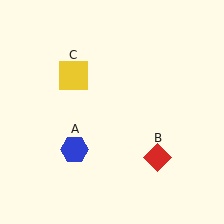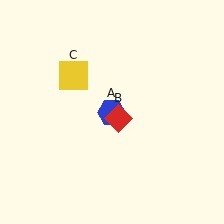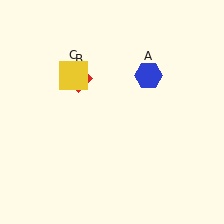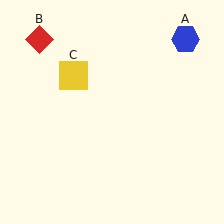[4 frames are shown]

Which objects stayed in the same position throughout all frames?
Yellow square (object C) remained stationary.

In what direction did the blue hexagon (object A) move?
The blue hexagon (object A) moved up and to the right.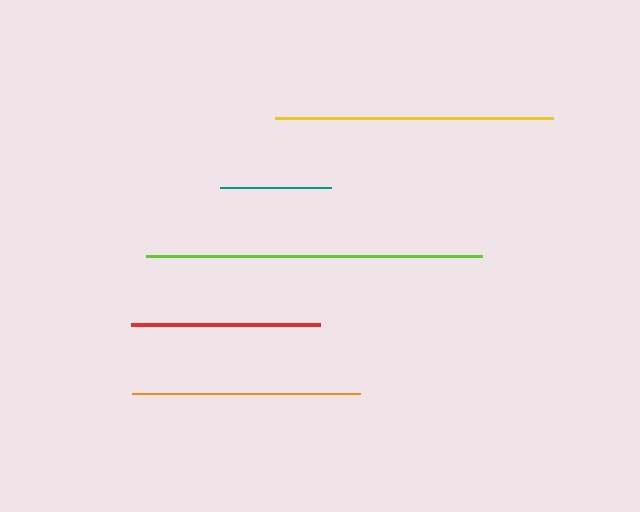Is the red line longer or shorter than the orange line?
The orange line is longer than the red line.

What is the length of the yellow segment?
The yellow segment is approximately 278 pixels long.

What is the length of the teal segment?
The teal segment is approximately 111 pixels long.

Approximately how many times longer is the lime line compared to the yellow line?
The lime line is approximately 1.2 times the length of the yellow line.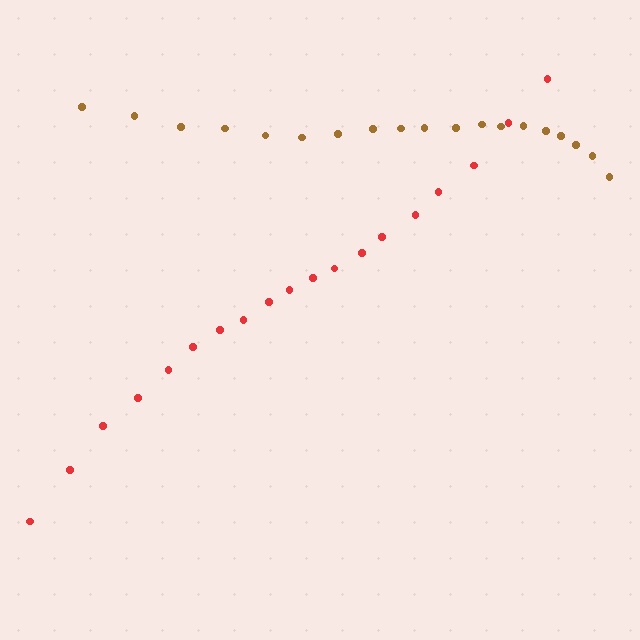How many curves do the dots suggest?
There are 2 distinct paths.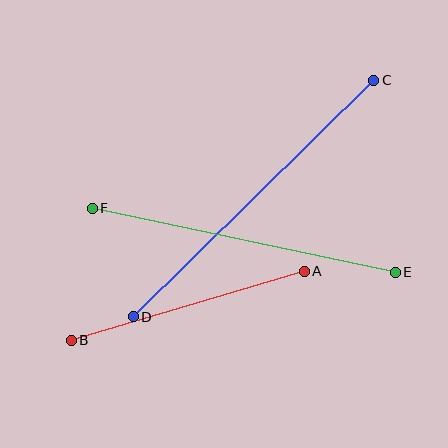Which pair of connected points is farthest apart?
Points C and D are farthest apart.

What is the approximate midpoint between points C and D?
The midpoint is at approximately (254, 198) pixels.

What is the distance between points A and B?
The distance is approximately 243 pixels.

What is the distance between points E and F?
The distance is approximately 310 pixels.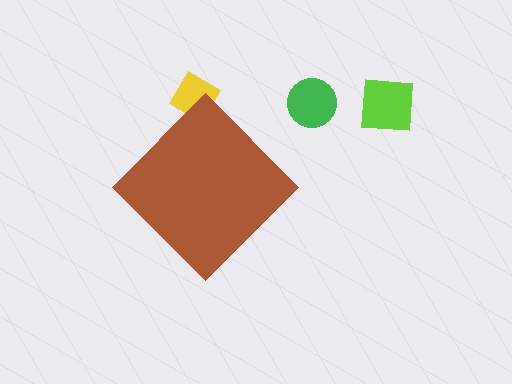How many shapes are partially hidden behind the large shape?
1 shape is partially hidden.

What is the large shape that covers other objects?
A brown diamond.